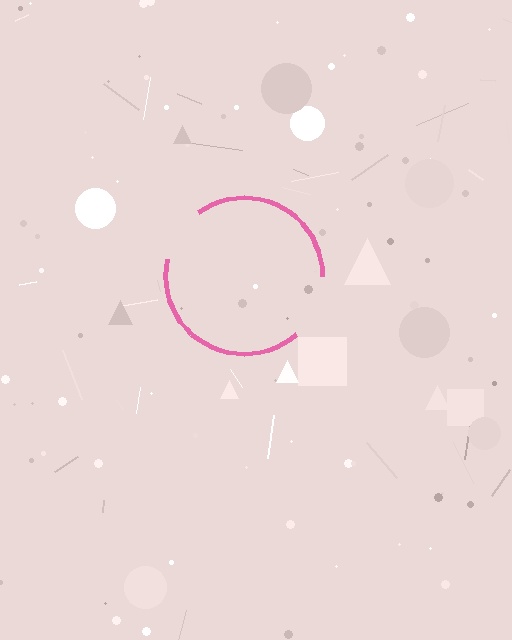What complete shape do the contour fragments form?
The contour fragments form a circle.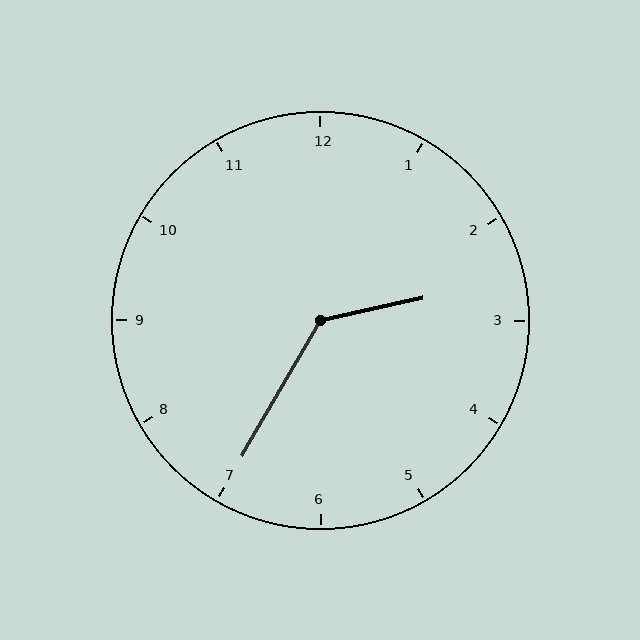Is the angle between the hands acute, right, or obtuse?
It is obtuse.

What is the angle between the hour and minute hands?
Approximately 132 degrees.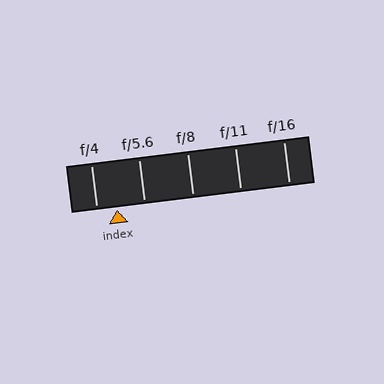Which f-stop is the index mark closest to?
The index mark is closest to f/4.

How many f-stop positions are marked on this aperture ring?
There are 5 f-stop positions marked.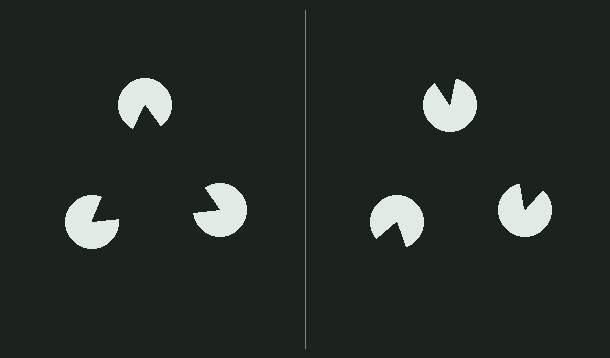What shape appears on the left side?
An illusory triangle.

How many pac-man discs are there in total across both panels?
6 — 3 on each side.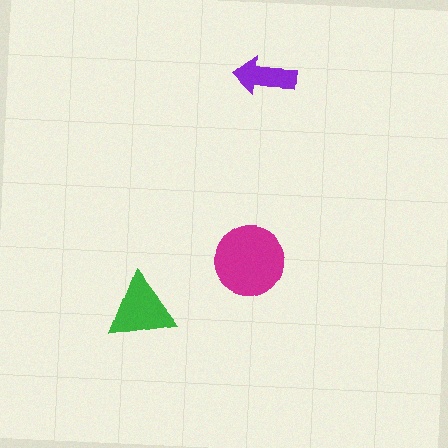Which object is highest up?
The purple arrow is topmost.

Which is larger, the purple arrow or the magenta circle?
The magenta circle.